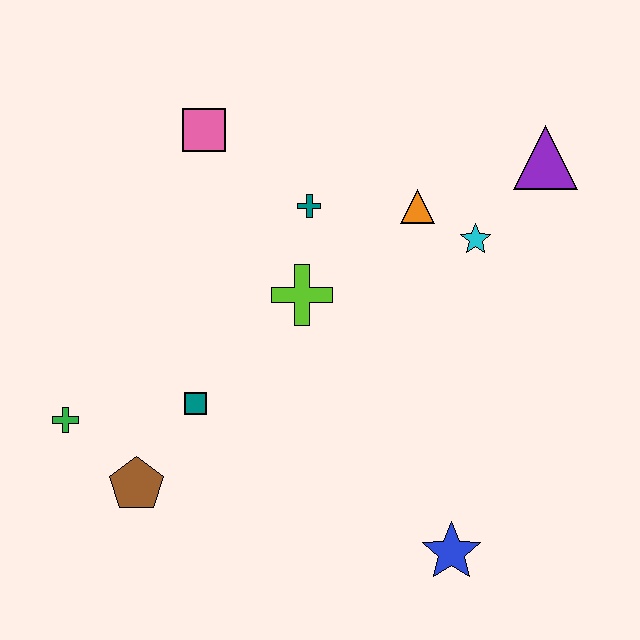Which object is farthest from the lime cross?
The blue star is farthest from the lime cross.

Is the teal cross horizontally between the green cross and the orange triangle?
Yes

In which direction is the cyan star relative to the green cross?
The cyan star is to the right of the green cross.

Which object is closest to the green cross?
The brown pentagon is closest to the green cross.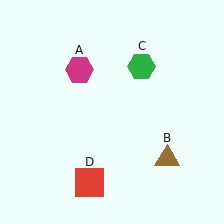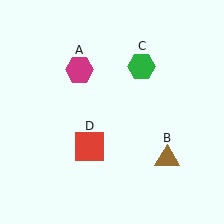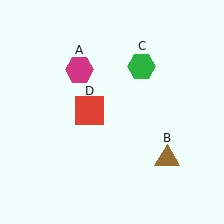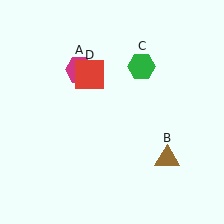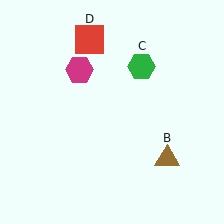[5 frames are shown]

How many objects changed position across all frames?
1 object changed position: red square (object D).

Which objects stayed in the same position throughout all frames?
Magenta hexagon (object A) and brown triangle (object B) and green hexagon (object C) remained stationary.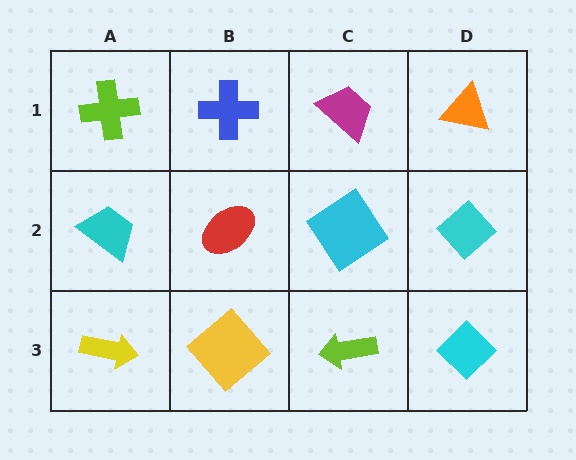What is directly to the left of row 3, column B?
A yellow arrow.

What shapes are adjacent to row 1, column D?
A cyan diamond (row 2, column D), a magenta trapezoid (row 1, column C).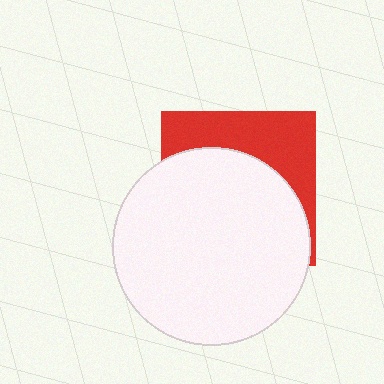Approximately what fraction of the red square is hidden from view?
Roughly 65% of the red square is hidden behind the white circle.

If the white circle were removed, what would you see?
You would see the complete red square.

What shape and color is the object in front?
The object in front is a white circle.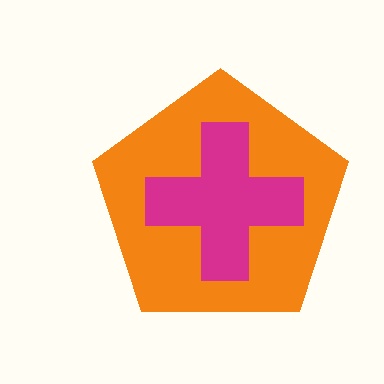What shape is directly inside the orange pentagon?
The magenta cross.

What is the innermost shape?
The magenta cross.